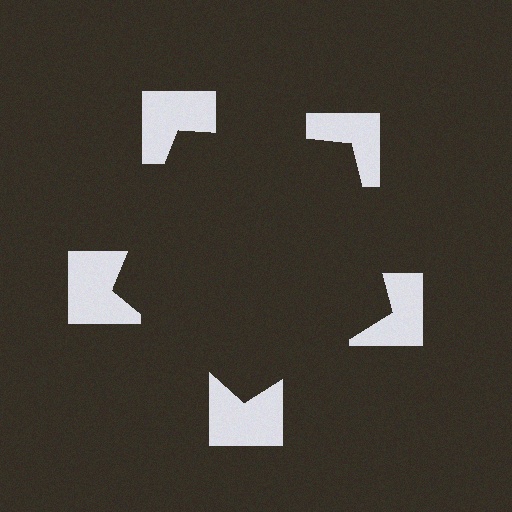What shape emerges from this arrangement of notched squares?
An illusory pentagon — its edges are inferred from the aligned wedge cuts in the notched squares, not physically drawn.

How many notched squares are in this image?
There are 5 — one at each vertex of the illusory pentagon.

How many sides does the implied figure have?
5 sides.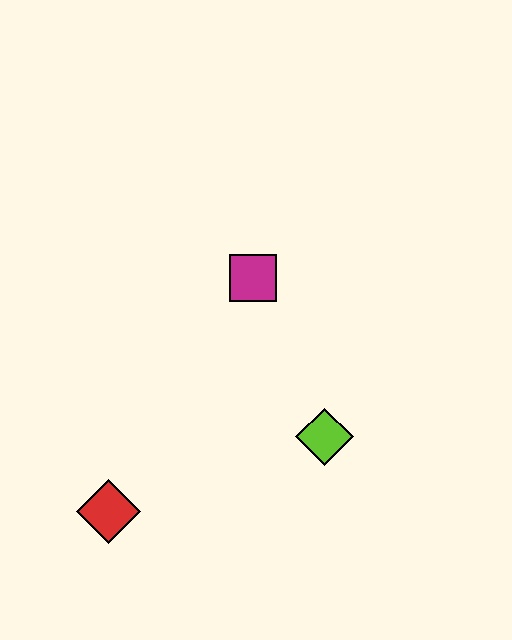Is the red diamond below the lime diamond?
Yes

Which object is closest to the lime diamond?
The magenta square is closest to the lime diamond.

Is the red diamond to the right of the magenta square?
No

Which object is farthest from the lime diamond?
The red diamond is farthest from the lime diamond.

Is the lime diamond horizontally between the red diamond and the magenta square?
No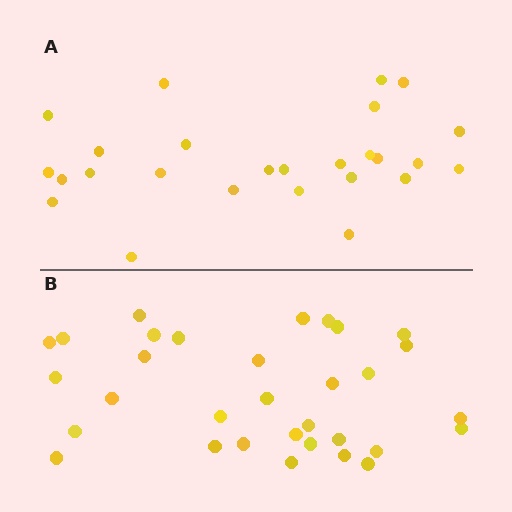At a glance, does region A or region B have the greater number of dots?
Region B (the bottom region) has more dots.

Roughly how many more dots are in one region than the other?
Region B has about 6 more dots than region A.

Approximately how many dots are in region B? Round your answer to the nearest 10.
About 30 dots. (The exact count is 32, which rounds to 30.)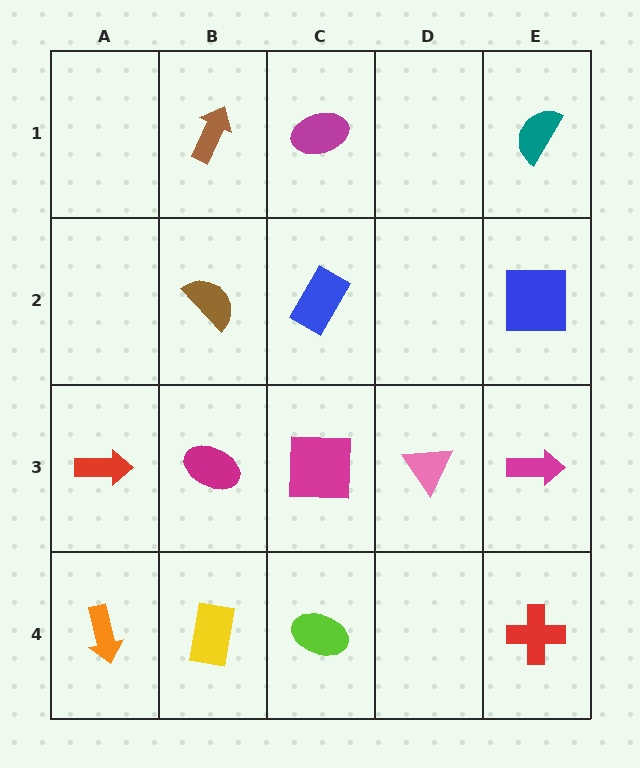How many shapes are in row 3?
5 shapes.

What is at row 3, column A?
A red arrow.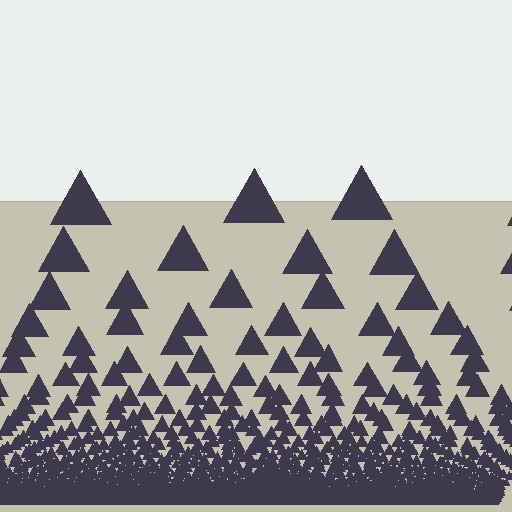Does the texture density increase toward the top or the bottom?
Density increases toward the bottom.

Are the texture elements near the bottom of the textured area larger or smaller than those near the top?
Smaller. The gradient is inverted — elements near the bottom are smaller and denser.